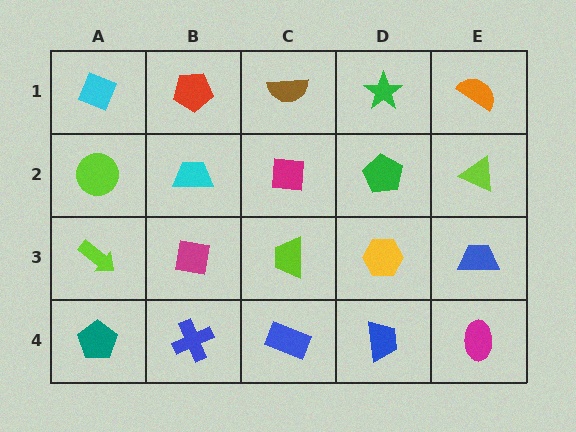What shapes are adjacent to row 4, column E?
A blue trapezoid (row 3, column E), a blue trapezoid (row 4, column D).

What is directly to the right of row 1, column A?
A red pentagon.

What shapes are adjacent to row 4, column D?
A yellow hexagon (row 3, column D), a blue rectangle (row 4, column C), a magenta ellipse (row 4, column E).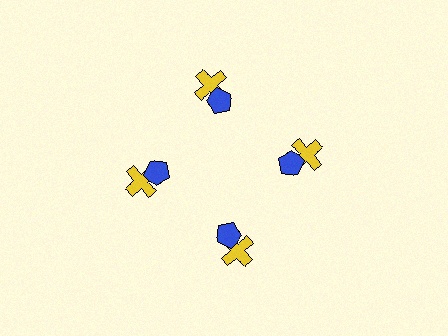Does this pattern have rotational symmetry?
Yes, this pattern has 4-fold rotational symmetry. It looks the same after rotating 90 degrees around the center.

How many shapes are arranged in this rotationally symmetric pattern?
There are 8 shapes, arranged in 4 groups of 2.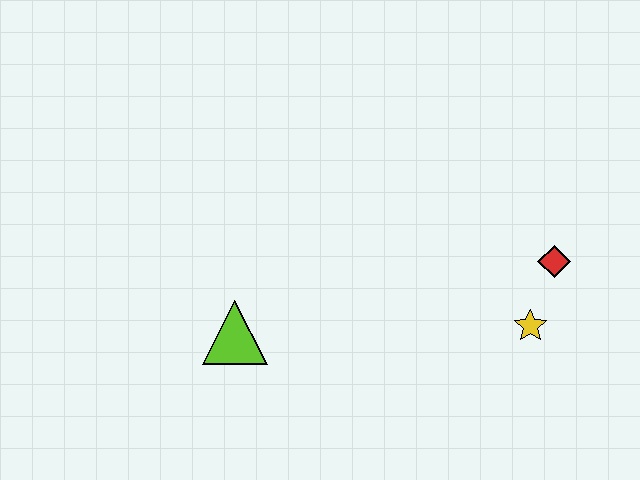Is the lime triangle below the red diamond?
Yes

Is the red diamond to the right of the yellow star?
Yes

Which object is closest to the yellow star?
The red diamond is closest to the yellow star.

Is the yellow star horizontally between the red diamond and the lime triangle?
Yes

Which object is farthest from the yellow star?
The lime triangle is farthest from the yellow star.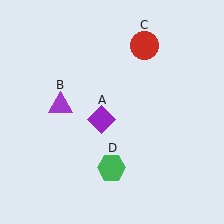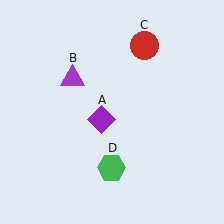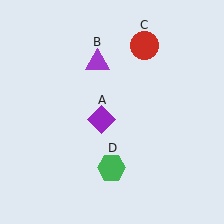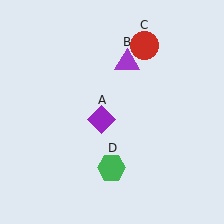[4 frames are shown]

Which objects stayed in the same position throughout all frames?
Purple diamond (object A) and red circle (object C) and green hexagon (object D) remained stationary.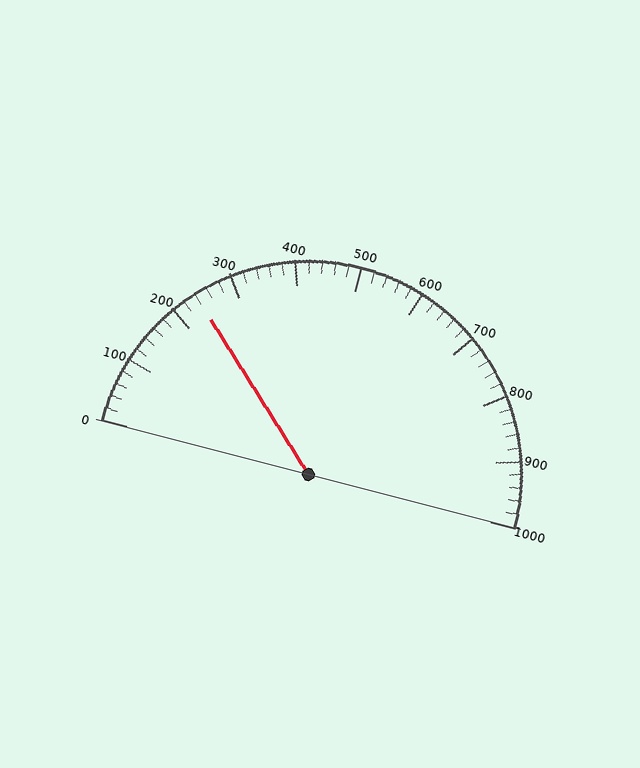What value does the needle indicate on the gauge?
The needle indicates approximately 240.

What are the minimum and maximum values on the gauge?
The gauge ranges from 0 to 1000.